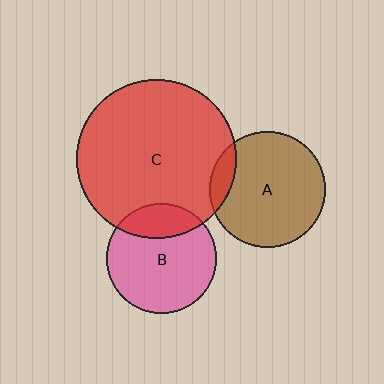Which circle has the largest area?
Circle C (red).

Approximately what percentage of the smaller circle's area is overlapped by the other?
Approximately 25%.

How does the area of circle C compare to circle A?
Approximately 1.9 times.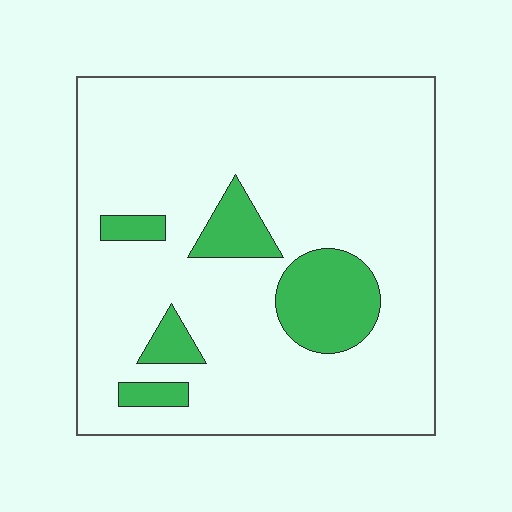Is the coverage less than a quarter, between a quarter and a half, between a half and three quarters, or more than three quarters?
Less than a quarter.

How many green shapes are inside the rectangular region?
5.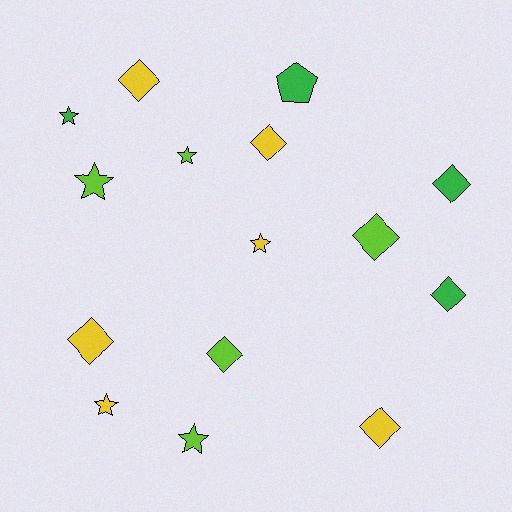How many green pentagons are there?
There is 1 green pentagon.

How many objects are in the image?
There are 15 objects.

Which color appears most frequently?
Yellow, with 6 objects.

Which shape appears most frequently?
Diamond, with 8 objects.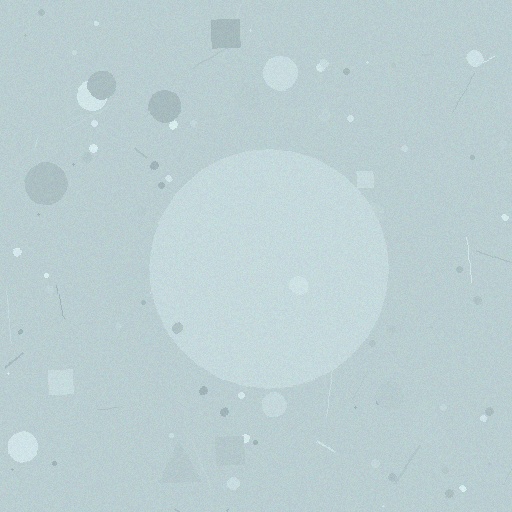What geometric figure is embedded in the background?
A circle is embedded in the background.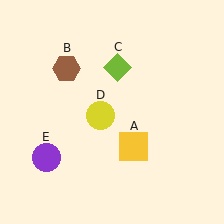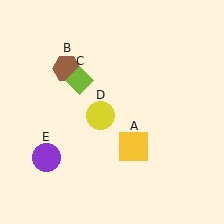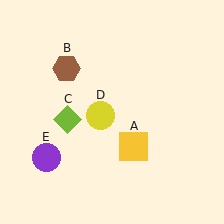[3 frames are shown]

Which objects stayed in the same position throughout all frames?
Yellow square (object A) and brown hexagon (object B) and yellow circle (object D) and purple circle (object E) remained stationary.